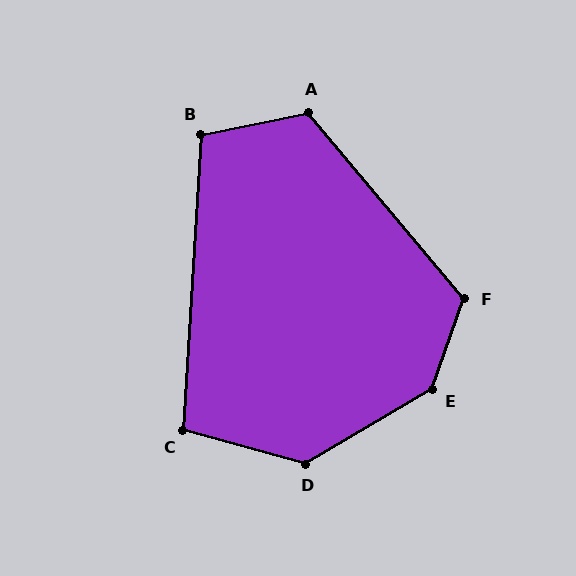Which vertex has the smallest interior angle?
C, at approximately 102 degrees.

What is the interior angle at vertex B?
Approximately 105 degrees (obtuse).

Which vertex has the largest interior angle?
E, at approximately 140 degrees.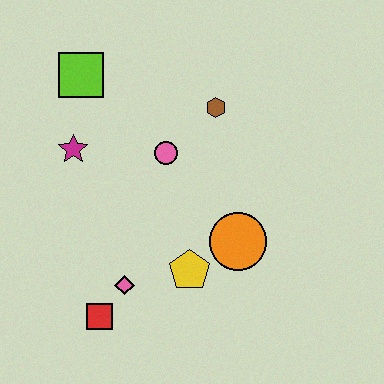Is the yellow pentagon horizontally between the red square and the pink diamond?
No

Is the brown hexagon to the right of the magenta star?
Yes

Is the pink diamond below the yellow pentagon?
Yes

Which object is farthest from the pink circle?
The red square is farthest from the pink circle.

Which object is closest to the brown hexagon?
The pink circle is closest to the brown hexagon.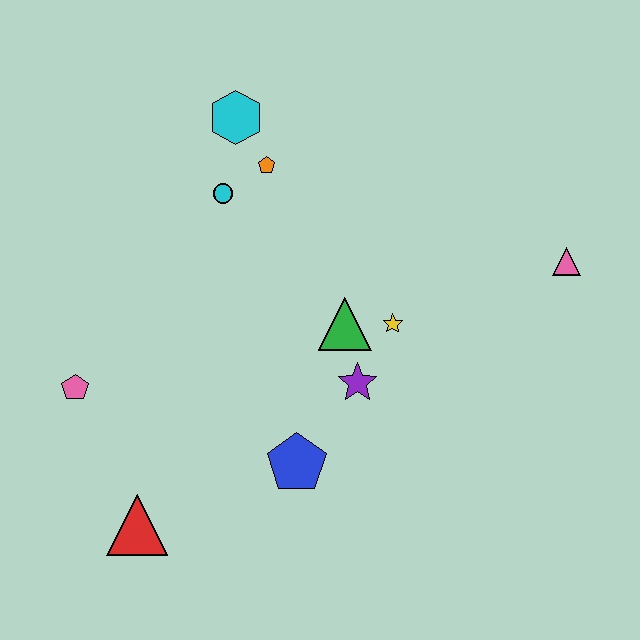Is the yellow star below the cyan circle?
Yes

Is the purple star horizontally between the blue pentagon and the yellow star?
Yes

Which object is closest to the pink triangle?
The yellow star is closest to the pink triangle.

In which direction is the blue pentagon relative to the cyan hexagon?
The blue pentagon is below the cyan hexagon.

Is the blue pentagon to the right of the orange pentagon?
Yes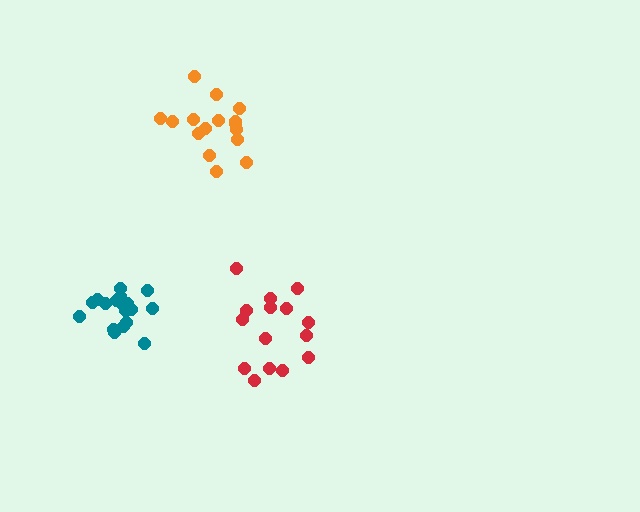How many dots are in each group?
Group 1: 16 dots, Group 2: 18 dots, Group 3: 15 dots (49 total).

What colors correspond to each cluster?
The clusters are colored: orange, teal, red.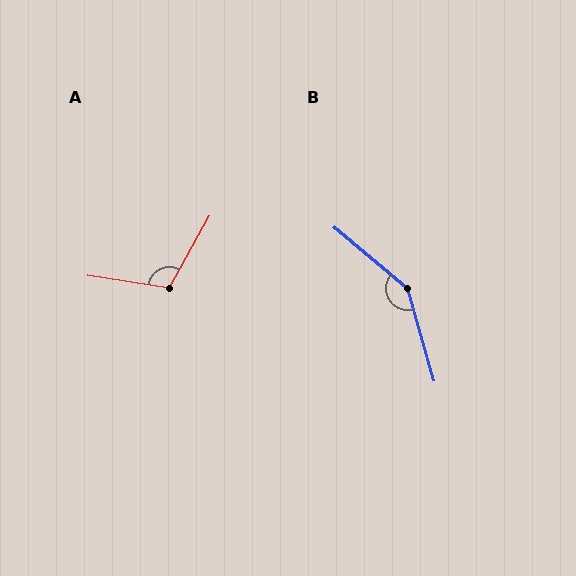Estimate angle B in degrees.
Approximately 146 degrees.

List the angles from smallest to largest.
A (111°), B (146°).